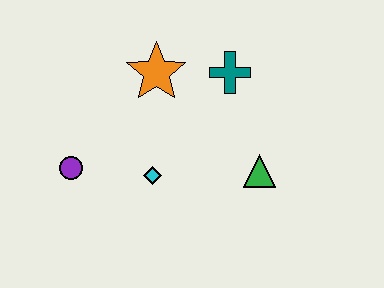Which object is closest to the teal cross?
The orange star is closest to the teal cross.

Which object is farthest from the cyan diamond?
The teal cross is farthest from the cyan diamond.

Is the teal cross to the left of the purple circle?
No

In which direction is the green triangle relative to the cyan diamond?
The green triangle is to the right of the cyan diamond.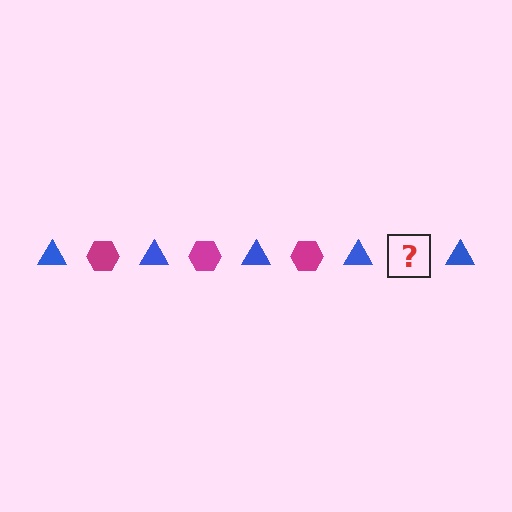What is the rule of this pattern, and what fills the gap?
The rule is that the pattern alternates between blue triangle and magenta hexagon. The gap should be filled with a magenta hexagon.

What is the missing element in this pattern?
The missing element is a magenta hexagon.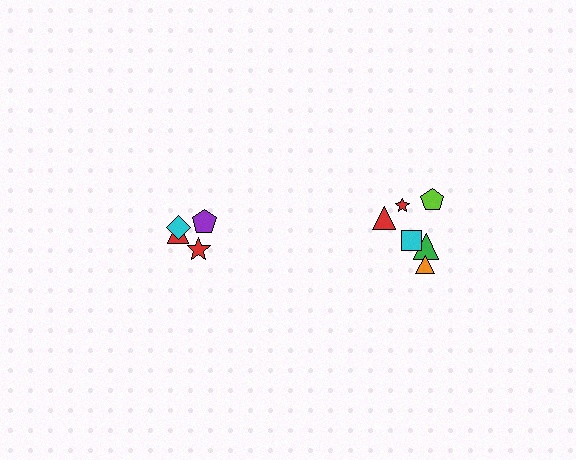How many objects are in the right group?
There are 6 objects.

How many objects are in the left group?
There are 4 objects.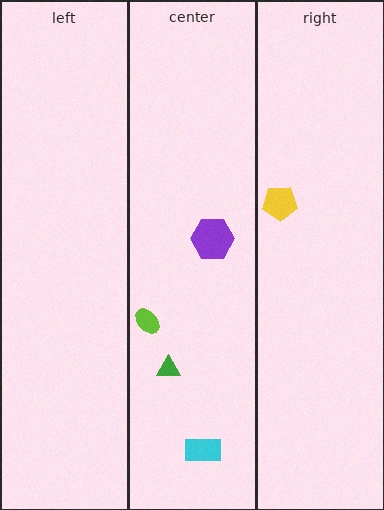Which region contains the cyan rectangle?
The center region.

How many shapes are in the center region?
4.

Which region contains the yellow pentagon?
The right region.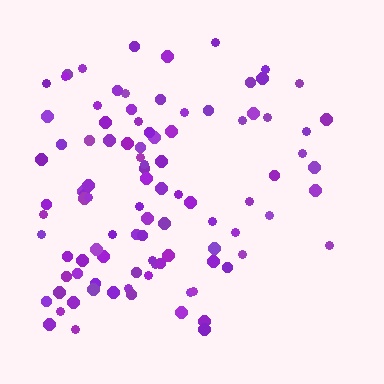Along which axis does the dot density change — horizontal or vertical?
Horizontal.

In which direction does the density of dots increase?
From right to left, with the left side densest.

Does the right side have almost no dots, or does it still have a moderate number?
Still a moderate number, just noticeably fewer than the left.